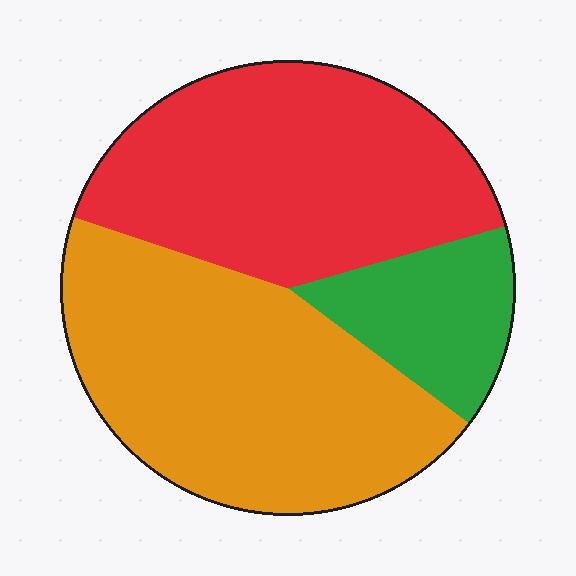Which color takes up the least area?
Green, at roughly 15%.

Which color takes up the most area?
Orange, at roughly 45%.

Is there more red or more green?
Red.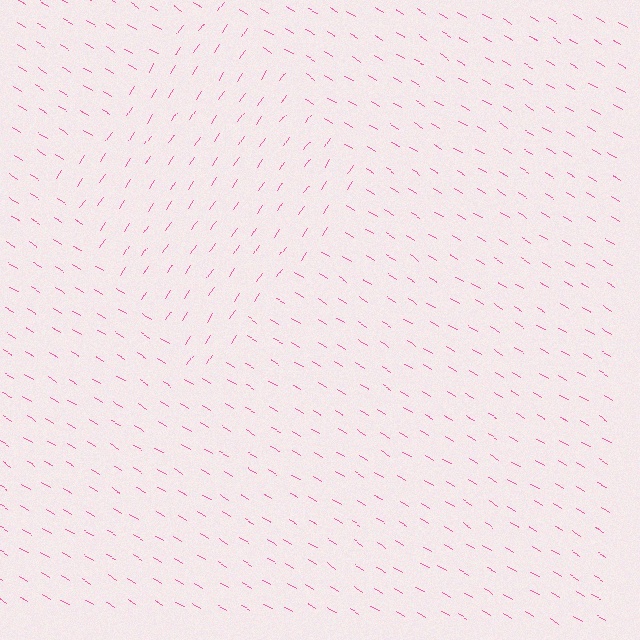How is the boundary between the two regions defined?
The boundary is defined purely by a change in line orientation (approximately 87 degrees difference). All lines are the same color and thickness.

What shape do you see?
I see a diamond.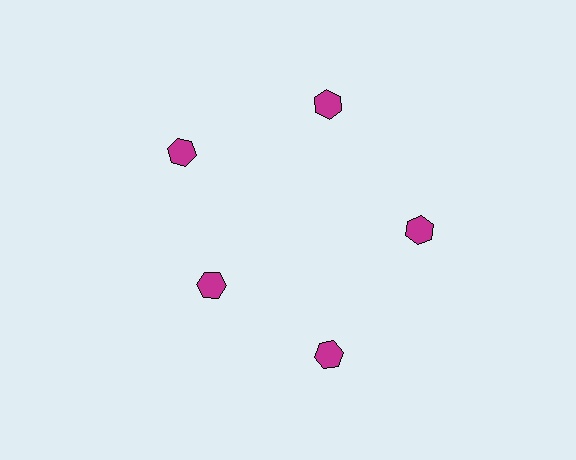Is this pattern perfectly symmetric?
No. The 5 magenta hexagons are arranged in a ring, but one element near the 8 o'clock position is pulled inward toward the center, breaking the 5-fold rotational symmetry.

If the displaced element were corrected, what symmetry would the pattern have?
It would have 5-fold rotational symmetry — the pattern would map onto itself every 72 degrees.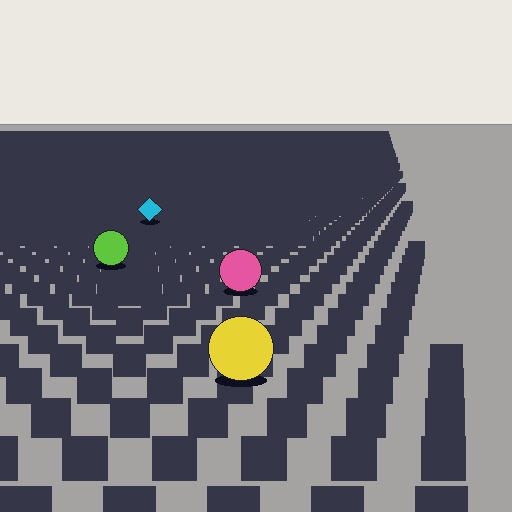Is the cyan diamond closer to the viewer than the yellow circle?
No. The yellow circle is closer — you can tell from the texture gradient: the ground texture is coarser near it.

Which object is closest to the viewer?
The yellow circle is closest. The texture marks near it are larger and more spread out.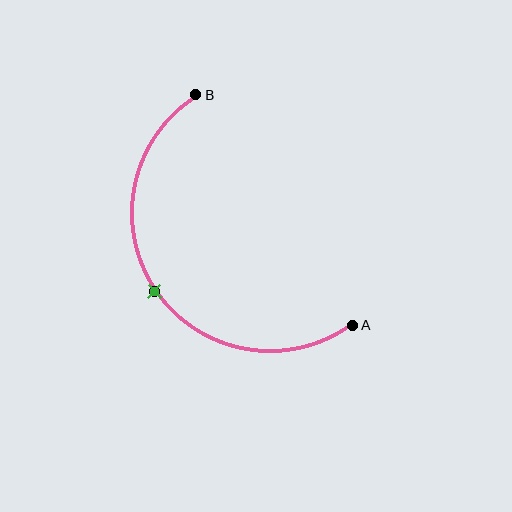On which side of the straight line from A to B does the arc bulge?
The arc bulges below and to the left of the straight line connecting A and B.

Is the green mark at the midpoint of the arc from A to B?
Yes. The green mark lies on the arc at equal arc-length from both A and B — it is the arc midpoint.